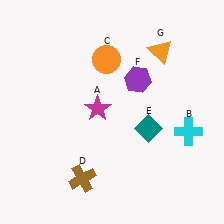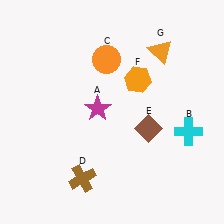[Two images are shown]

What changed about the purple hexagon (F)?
In Image 1, F is purple. In Image 2, it changed to orange.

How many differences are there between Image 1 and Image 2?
There are 2 differences between the two images.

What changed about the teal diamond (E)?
In Image 1, E is teal. In Image 2, it changed to brown.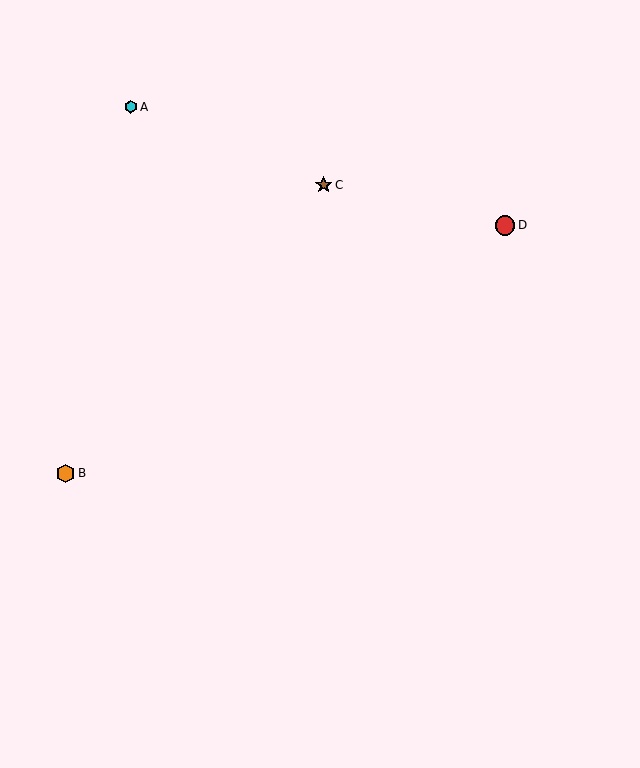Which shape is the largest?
The red circle (labeled D) is the largest.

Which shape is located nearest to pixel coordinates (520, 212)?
The red circle (labeled D) at (505, 225) is nearest to that location.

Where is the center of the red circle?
The center of the red circle is at (505, 225).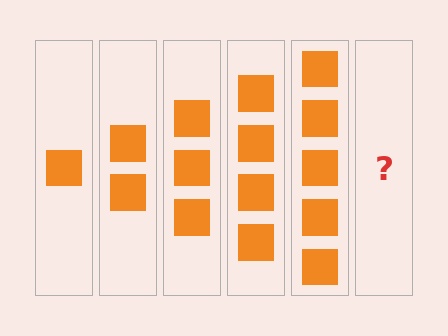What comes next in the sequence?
The next element should be 6 squares.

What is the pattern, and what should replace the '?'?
The pattern is that each step adds one more square. The '?' should be 6 squares.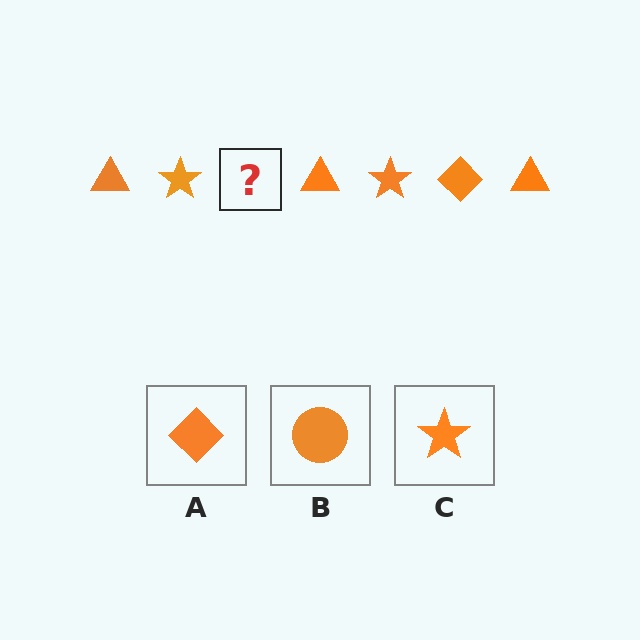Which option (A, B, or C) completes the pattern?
A.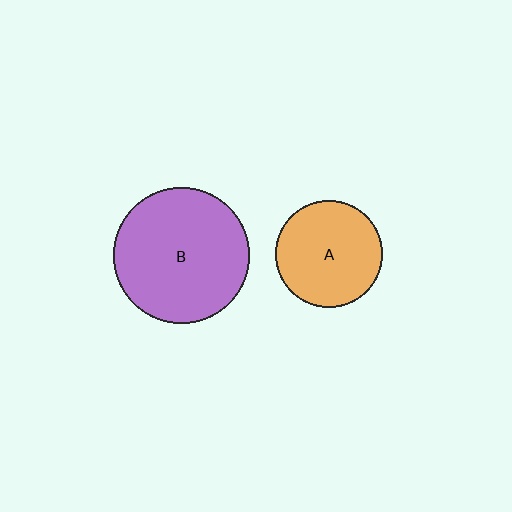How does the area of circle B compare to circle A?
Approximately 1.6 times.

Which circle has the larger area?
Circle B (purple).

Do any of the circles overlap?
No, none of the circles overlap.